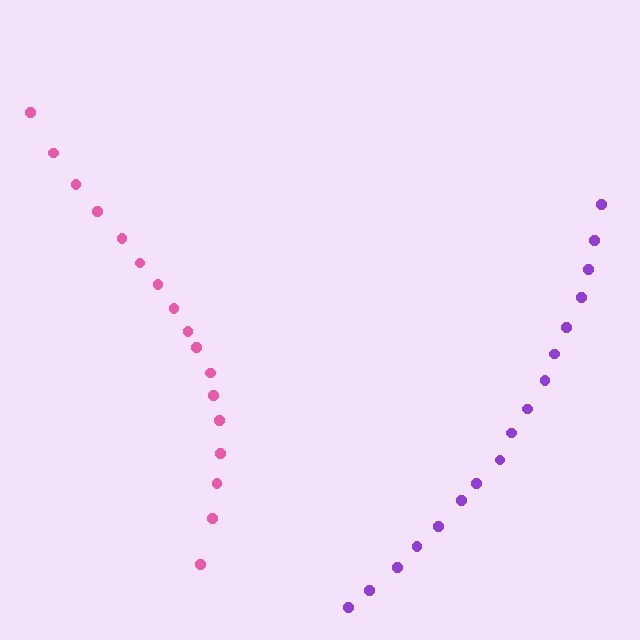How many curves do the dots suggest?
There are 2 distinct paths.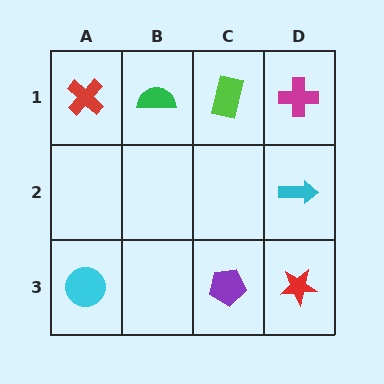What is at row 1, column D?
A magenta cross.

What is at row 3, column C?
A purple pentagon.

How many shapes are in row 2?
1 shape.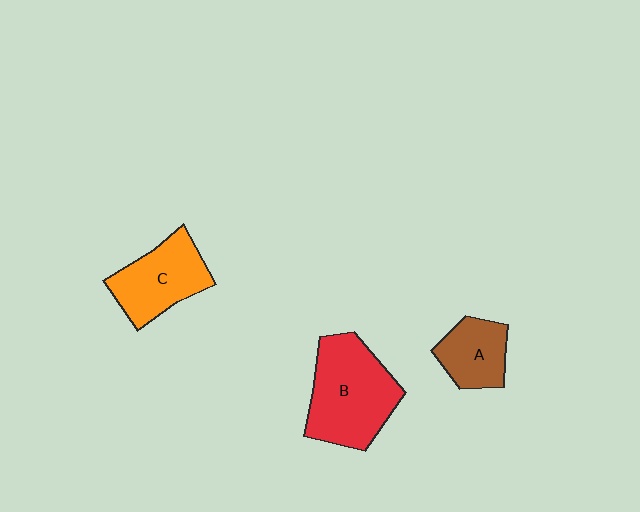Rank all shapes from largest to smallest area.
From largest to smallest: B (red), C (orange), A (brown).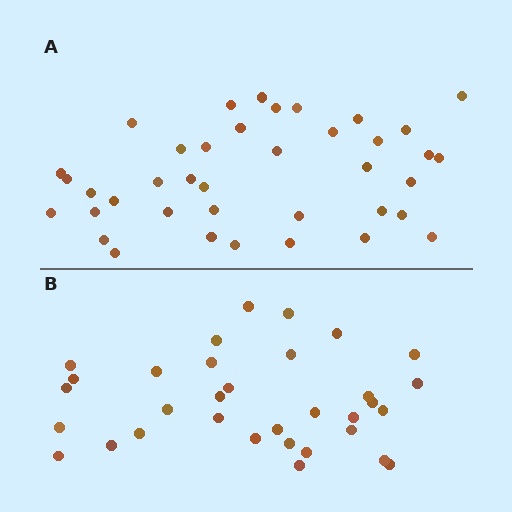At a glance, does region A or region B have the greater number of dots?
Region A (the top region) has more dots.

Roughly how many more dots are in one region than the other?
Region A has about 6 more dots than region B.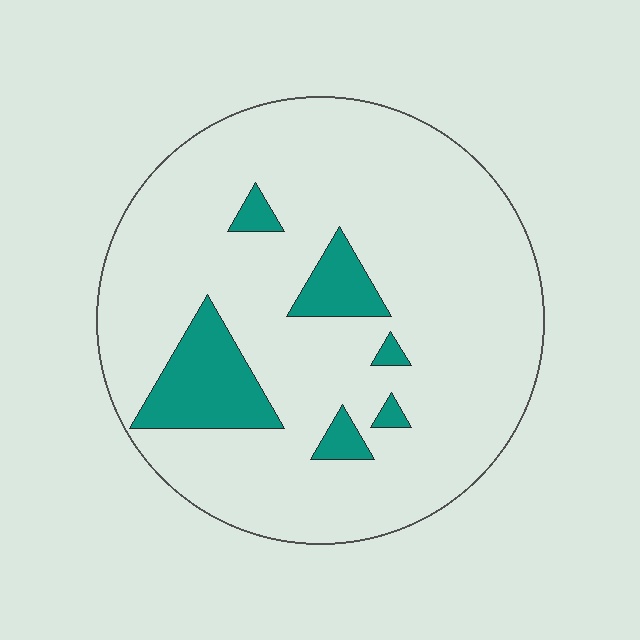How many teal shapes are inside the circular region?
6.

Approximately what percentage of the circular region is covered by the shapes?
Approximately 15%.